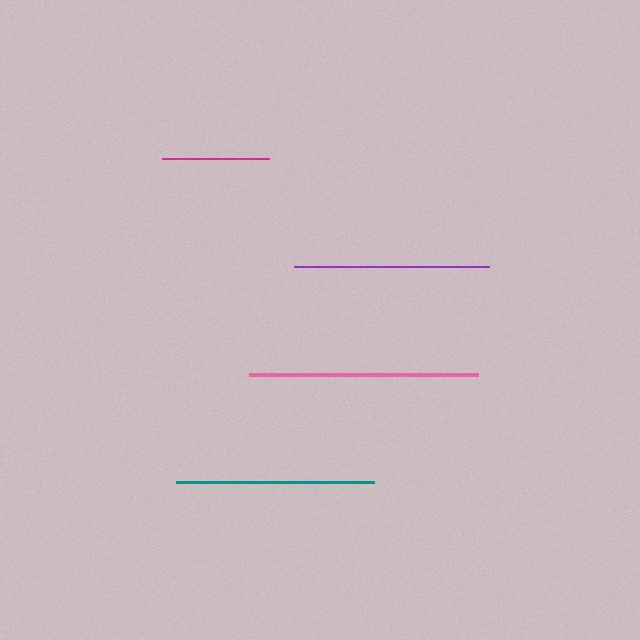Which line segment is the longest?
The pink line is the longest at approximately 229 pixels.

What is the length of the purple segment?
The purple segment is approximately 195 pixels long.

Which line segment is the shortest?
The magenta line is the shortest at approximately 107 pixels.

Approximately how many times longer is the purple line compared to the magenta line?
The purple line is approximately 1.8 times the length of the magenta line.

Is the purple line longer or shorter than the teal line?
The teal line is longer than the purple line.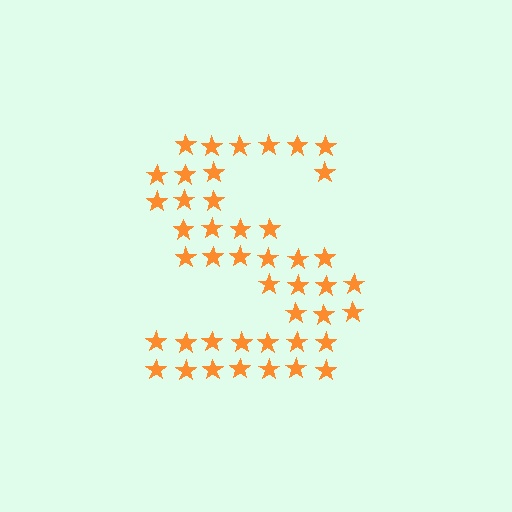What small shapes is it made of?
It is made of small stars.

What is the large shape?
The large shape is the letter S.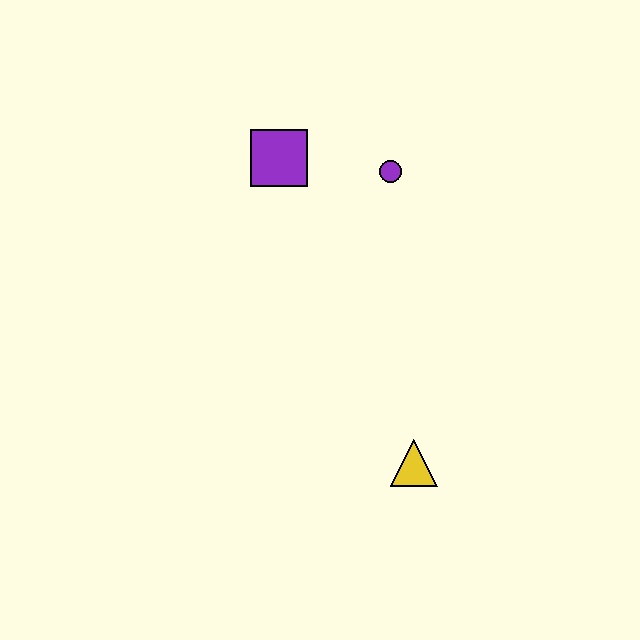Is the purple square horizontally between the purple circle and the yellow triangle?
No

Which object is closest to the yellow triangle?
The purple circle is closest to the yellow triangle.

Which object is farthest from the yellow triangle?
The purple square is farthest from the yellow triangle.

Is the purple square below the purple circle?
No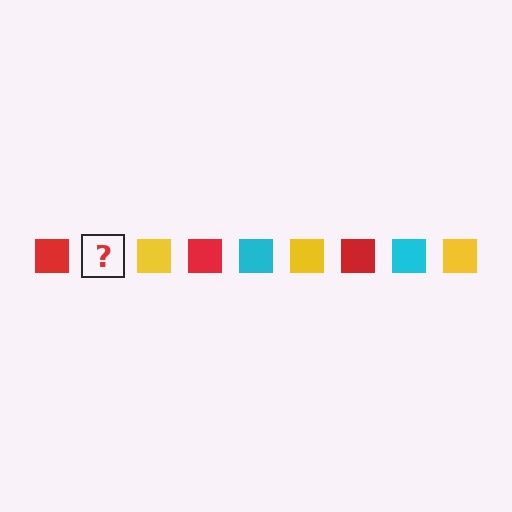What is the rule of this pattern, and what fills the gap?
The rule is that the pattern cycles through red, cyan, yellow squares. The gap should be filled with a cyan square.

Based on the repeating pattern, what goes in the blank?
The blank should be a cyan square.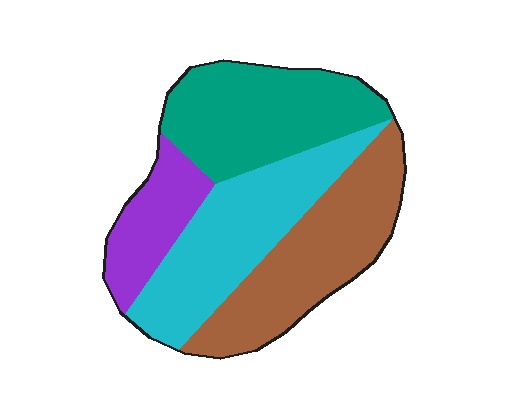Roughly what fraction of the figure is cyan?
Cyan takes up between a quarter and a half of the figure.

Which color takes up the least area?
Purple, at roughly 15%.